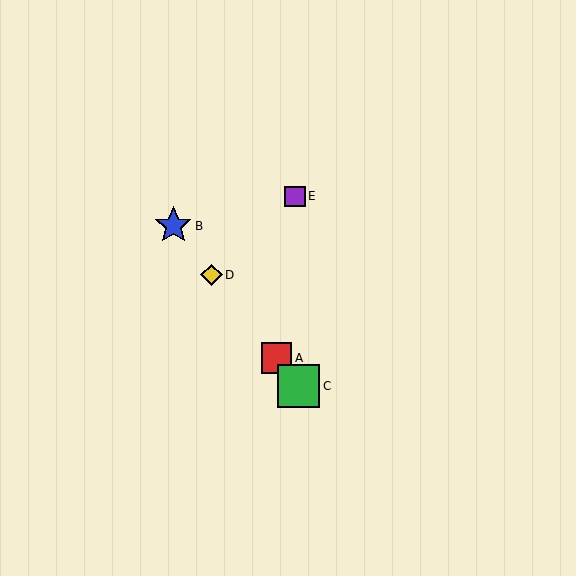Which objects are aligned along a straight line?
Objects A, B, C, D are aligned along a straight line.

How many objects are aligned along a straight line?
4 objects (A, B, C, D) are aligned along a straight line.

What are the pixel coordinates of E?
Object E is at (295, 196).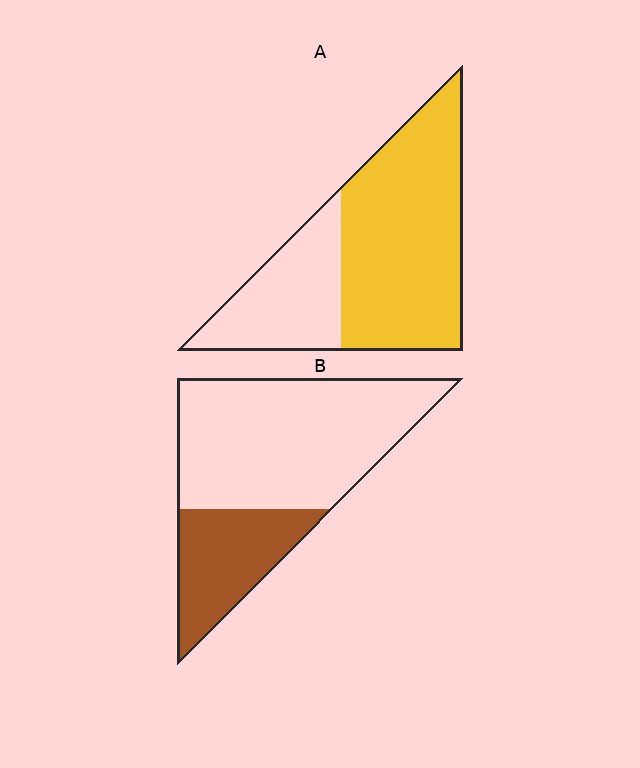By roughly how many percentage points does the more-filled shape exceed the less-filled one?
By roughly 35 percentage points (A over B).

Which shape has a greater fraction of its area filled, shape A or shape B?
Shape A.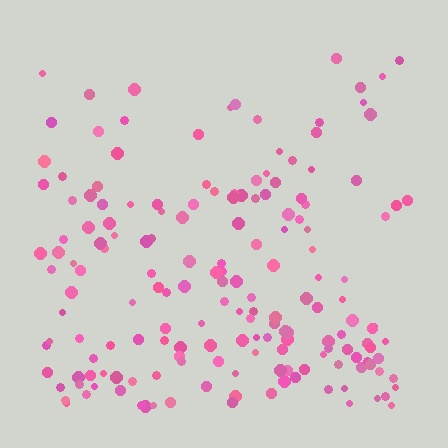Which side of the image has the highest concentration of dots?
The bottom.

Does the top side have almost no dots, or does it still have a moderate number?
Still a moderate number, just noticeably fewer than the bottom.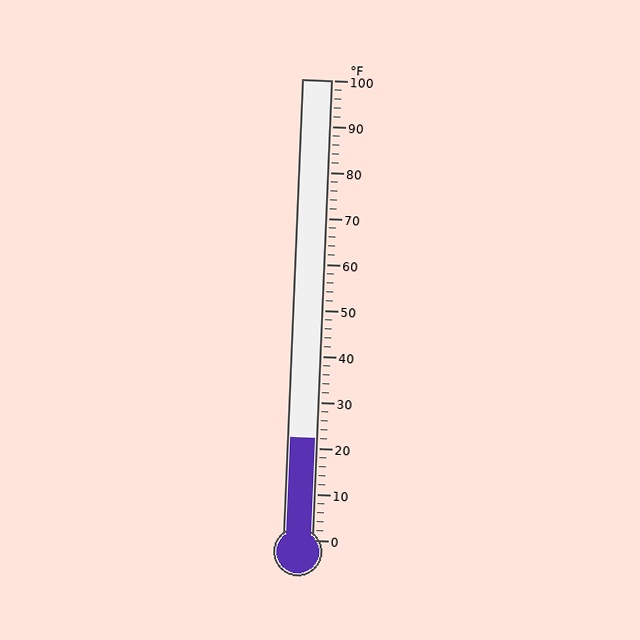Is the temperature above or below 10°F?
The temperature is above 10°F.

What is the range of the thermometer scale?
The thermometer scale ranges from 0°F to 100°F.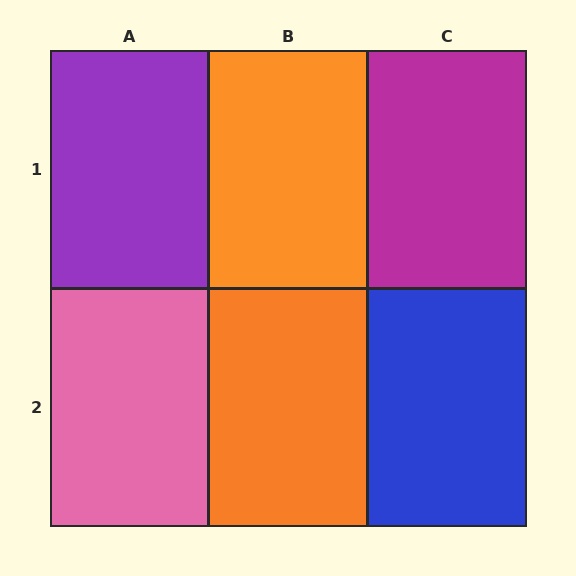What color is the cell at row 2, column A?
Pink.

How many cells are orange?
2 cells are orange.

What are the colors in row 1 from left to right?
Purple, orange, magenta.